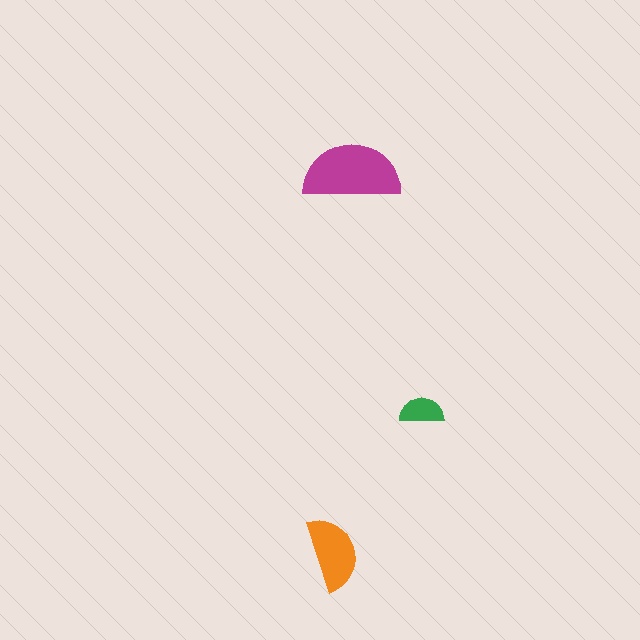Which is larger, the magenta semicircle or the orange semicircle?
The magenta one.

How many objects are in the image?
There are 3 objects in the image.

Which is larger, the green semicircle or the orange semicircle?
The orange one.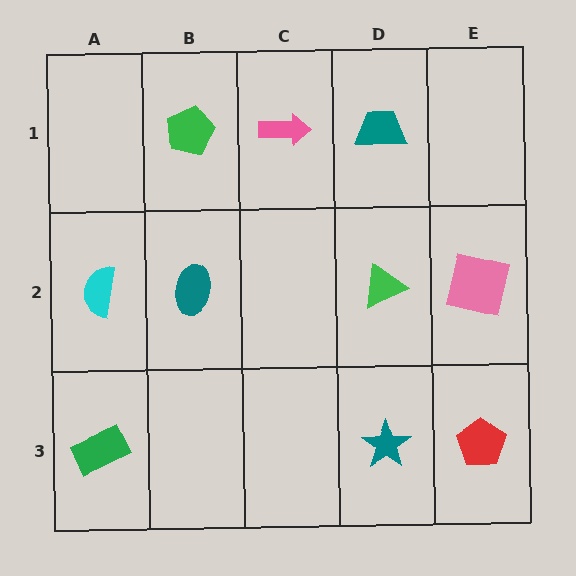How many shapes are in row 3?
3 shapes.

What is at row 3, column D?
A teal star.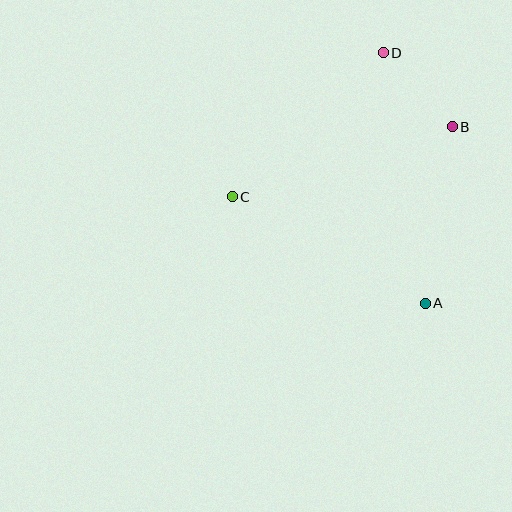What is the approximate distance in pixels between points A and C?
The distance between A and C is approximately 221 pixels.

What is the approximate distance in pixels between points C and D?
The distance between C and D is approximately 209 pixels.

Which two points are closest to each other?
Points B and D are closest to each other.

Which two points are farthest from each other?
Points A and D are farthest from each other.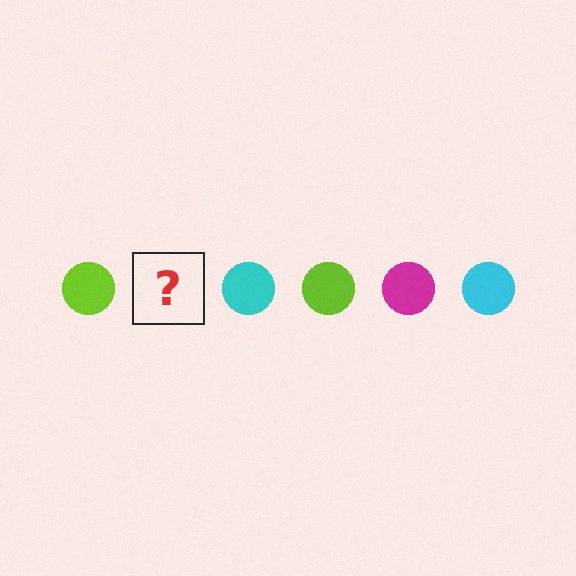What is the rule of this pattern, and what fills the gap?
The rule is that the pattern cycles through lime, magenta, cyan circles. The gap should be filled with a magenta circle.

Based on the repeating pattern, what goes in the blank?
The blank should be a magenta circle.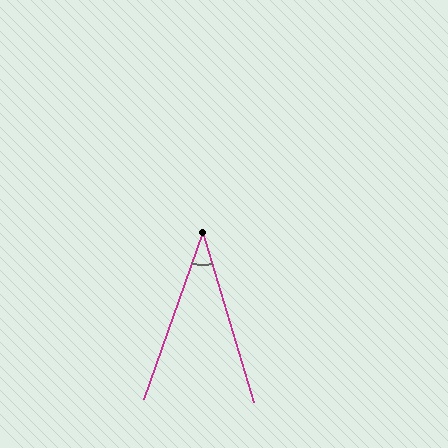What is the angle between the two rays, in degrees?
Approximately 36 degrees.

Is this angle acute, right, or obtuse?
It is acute.